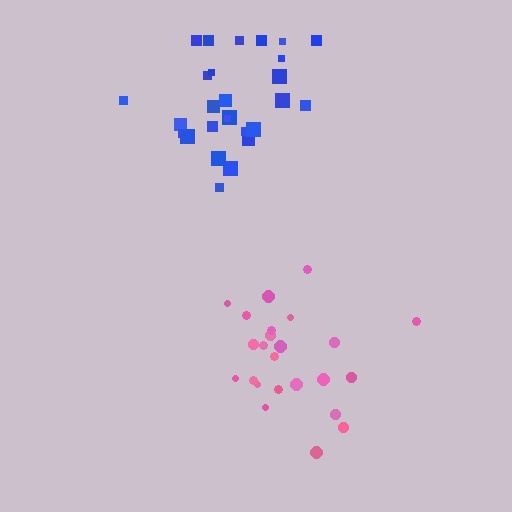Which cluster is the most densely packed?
Pink.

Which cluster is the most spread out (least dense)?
Blue.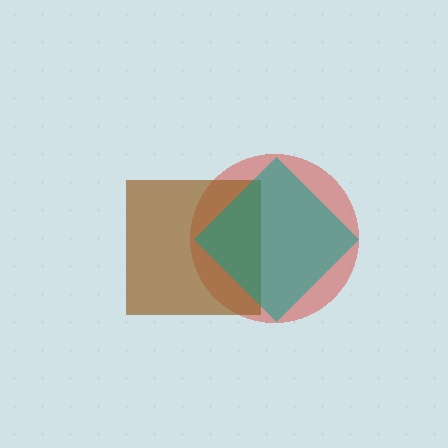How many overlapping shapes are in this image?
There are 3 overlapping shapes in the image.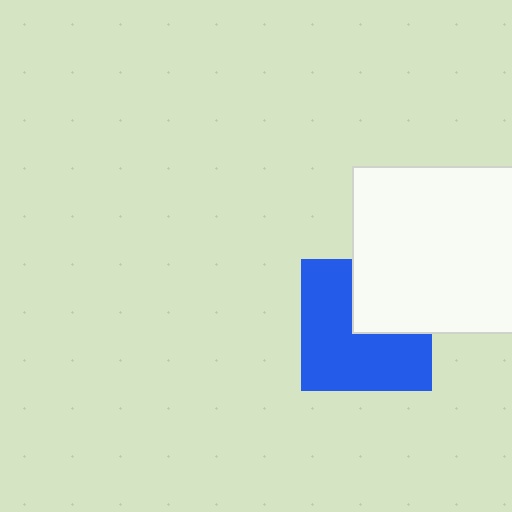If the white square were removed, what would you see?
You would see the complete blue square.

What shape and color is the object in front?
The object in front is a white square.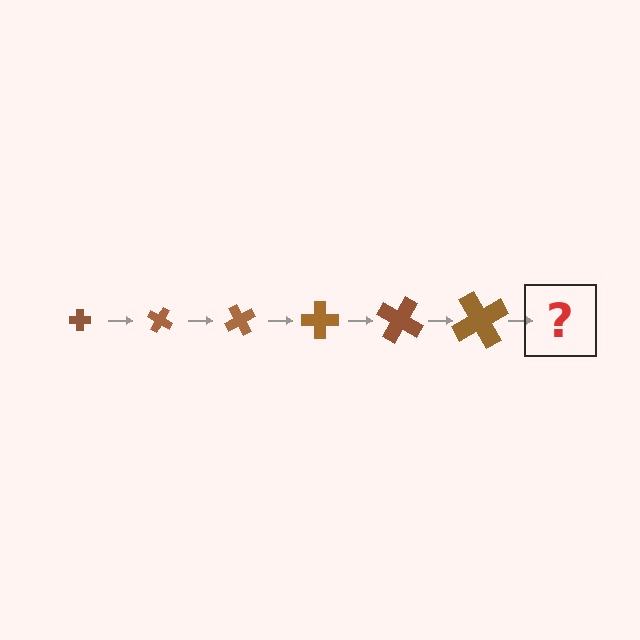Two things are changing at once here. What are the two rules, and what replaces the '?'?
The two rules are that the cross grows larger each step and it rotates 30 degrees each step. The '?' should be a cross, larger than the previous one and rotated 180 degrees from the start.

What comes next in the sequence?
The next element should be a cross, larger than the previous one and rotated 180 degrees from the start.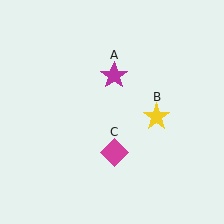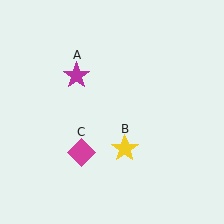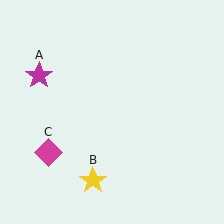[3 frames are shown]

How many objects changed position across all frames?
3 objects changed position: magenta star (object A), yellow star (object B), magenta diamond (object C).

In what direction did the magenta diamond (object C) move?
The magenta diamond (object C) moved left.